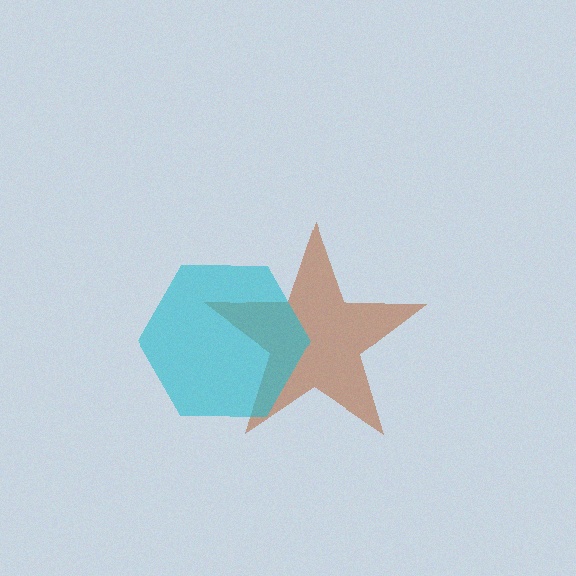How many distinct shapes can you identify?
There are 2 distinct shapes: a brown star, a cyan hexagon.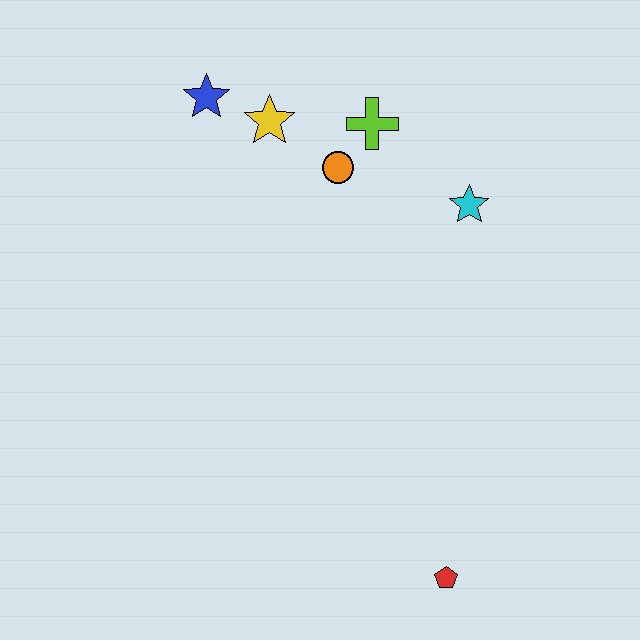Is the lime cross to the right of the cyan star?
No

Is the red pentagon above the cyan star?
No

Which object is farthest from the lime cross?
The red pentagon is farthest from the lime cross.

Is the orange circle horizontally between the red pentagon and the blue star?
Yes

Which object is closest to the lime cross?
The orange circle is closest to the lime cross.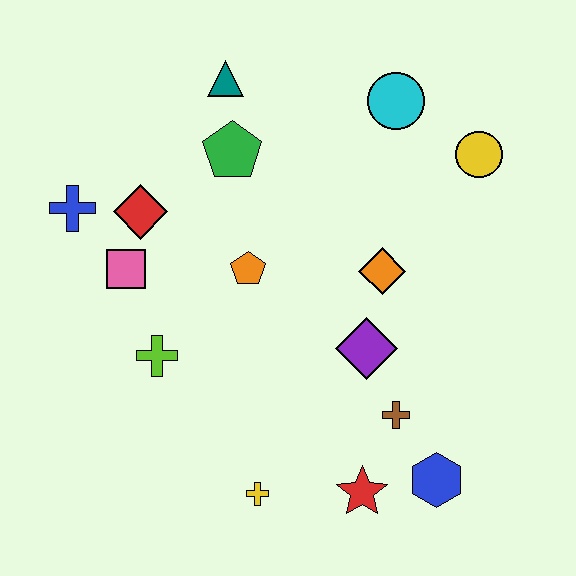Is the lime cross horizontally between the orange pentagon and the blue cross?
Yes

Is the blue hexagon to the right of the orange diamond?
Yes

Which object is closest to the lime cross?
The pink square is closest to the lime cross.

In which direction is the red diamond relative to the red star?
The red diamond is above the red star.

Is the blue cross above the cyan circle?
No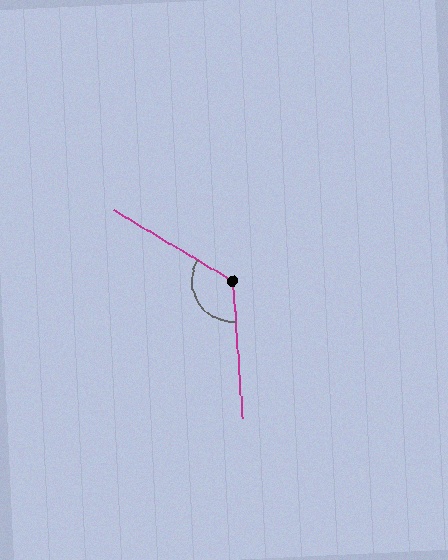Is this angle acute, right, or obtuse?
It is obtuse.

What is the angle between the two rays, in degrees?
Approximately 125 degrees.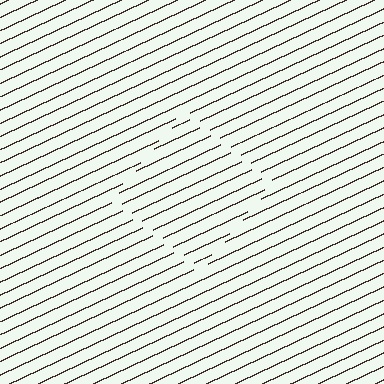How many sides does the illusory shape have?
4 sides — the line-ends trace a square.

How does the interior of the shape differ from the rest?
The interior of the shape contains the same grating, shifted by half a period — the contour is defined by the phase discontinuity where line-ends from the inner and outer gratings abut.